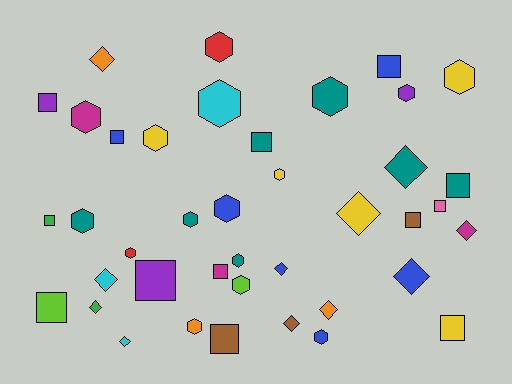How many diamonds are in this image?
There are 11 diamonds.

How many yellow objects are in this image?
There are 5 yellow objects.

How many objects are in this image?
There are 40 objects.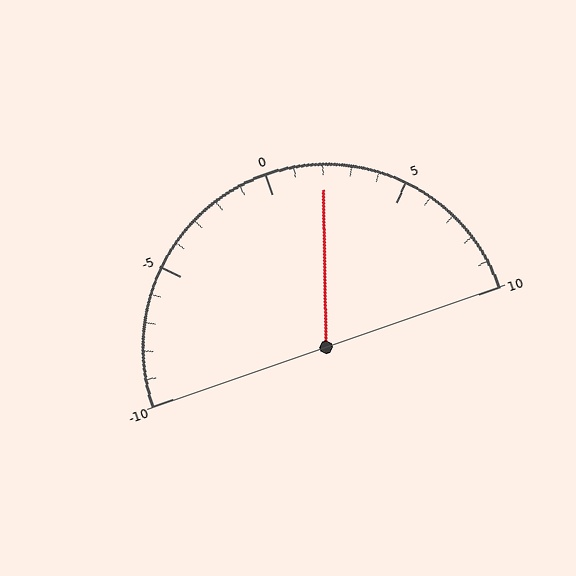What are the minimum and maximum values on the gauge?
The gauge ranges from -10 to 10.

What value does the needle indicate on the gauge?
The needle indicates approximately 2.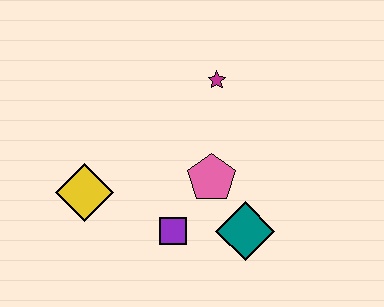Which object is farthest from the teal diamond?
The yellow diamond is farthest from the teal diamond.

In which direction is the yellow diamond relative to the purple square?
The yellow diamond is to the left of the purple square.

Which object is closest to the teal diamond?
The pink pentagon is closest to the teal diamond.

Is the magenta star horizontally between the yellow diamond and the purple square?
No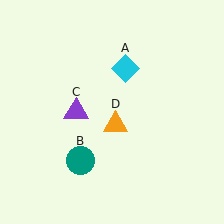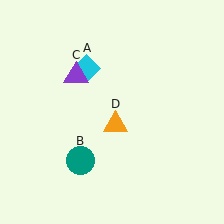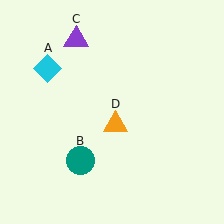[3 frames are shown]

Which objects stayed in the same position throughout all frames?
Teal circle (object B) and orange triangle (object D) remained stationary.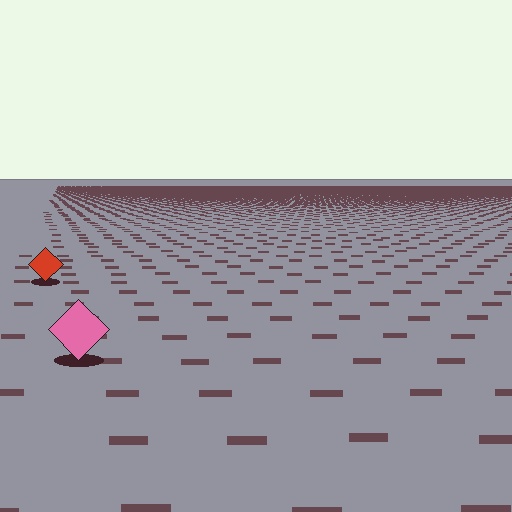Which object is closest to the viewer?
The pink diamond is closest. The texture marks near it are larger and more spread out.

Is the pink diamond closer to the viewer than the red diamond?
Yes. The pink diamond is closer — you can tell from the texture gradient: the ground texture is coarser near it.